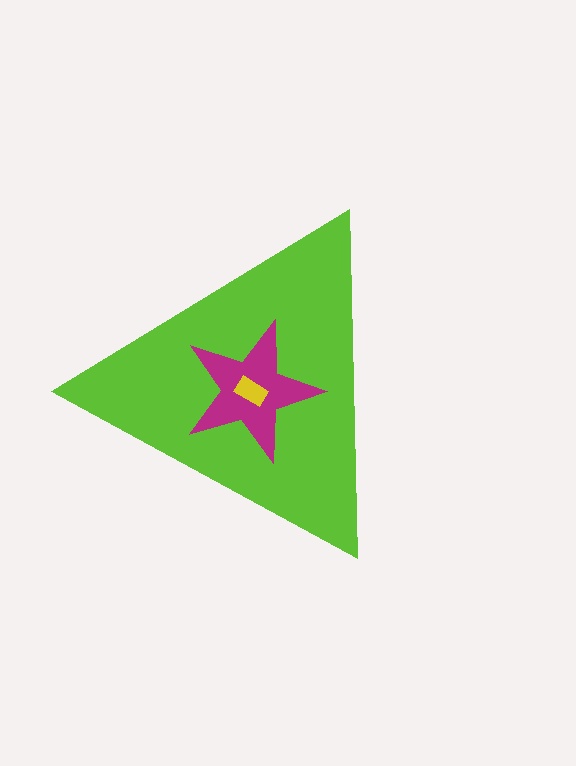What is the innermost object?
The yellow rectangle.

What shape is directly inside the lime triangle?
The magenta star.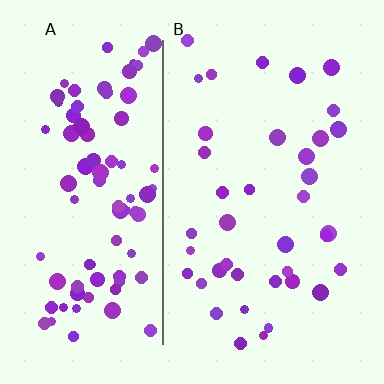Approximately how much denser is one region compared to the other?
Approximately 2.3× — region A over region B.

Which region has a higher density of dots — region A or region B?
A (the left).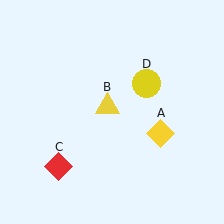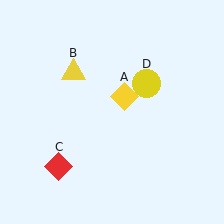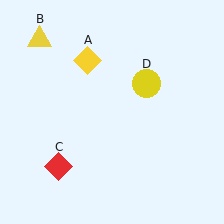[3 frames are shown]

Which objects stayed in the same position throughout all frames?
Red diamond (object C) and yellow circle (object D) remained stationary.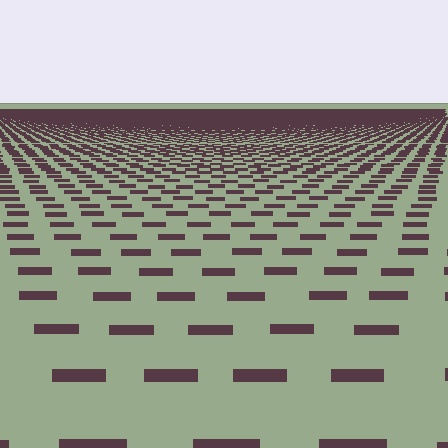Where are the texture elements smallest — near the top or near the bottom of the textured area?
Near the top.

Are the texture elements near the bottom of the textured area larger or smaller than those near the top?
Larger. Near the bottom, elements are closer to the viewer and appear at a bigger on-screen size.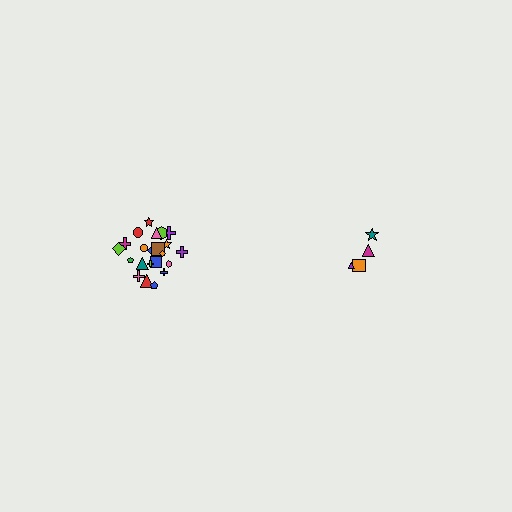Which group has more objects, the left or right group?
The left group.